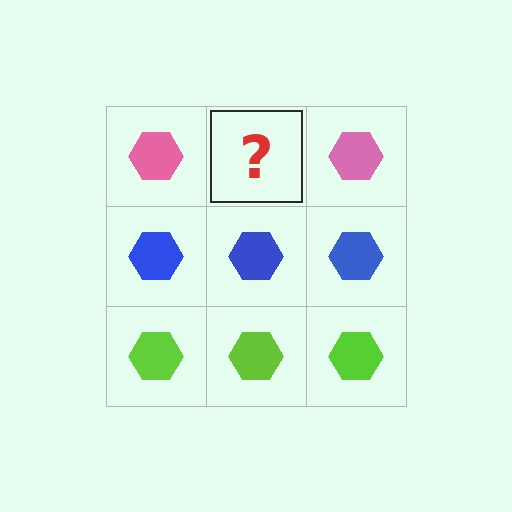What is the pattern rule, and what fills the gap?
The rule is that each row has a consistent color. The gap should be filled with a pink hexagon.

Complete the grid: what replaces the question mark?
The question mark should be replaced with a pink hexagon.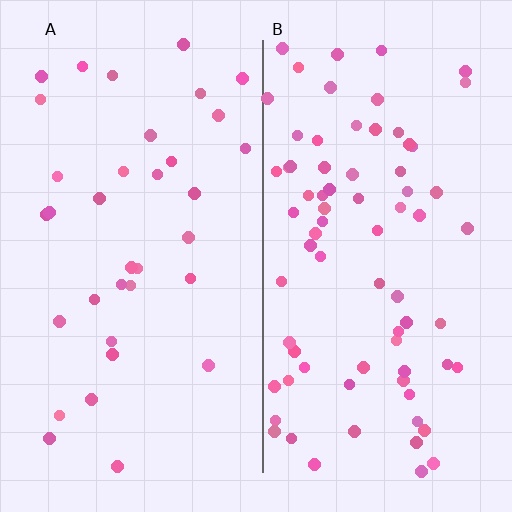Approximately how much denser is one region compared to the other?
Approximately 2.2× — region B over region A.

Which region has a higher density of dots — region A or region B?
B (the right).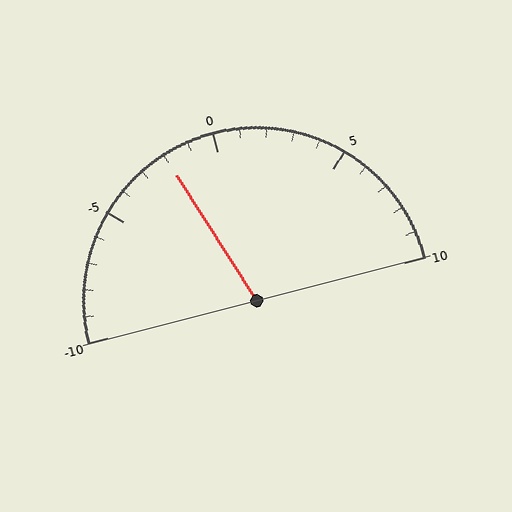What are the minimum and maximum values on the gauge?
The gauge ranges from -10 to 10.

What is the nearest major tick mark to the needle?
The nearest major tick mark is 0.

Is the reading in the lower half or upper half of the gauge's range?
The reading is in the lower half of the range (-10 to 10).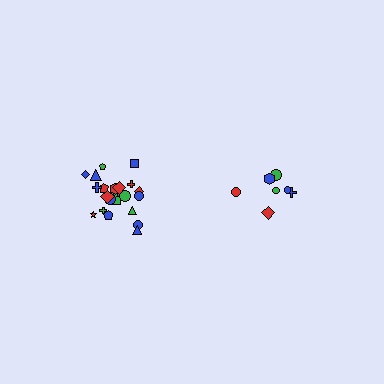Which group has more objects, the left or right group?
The left group.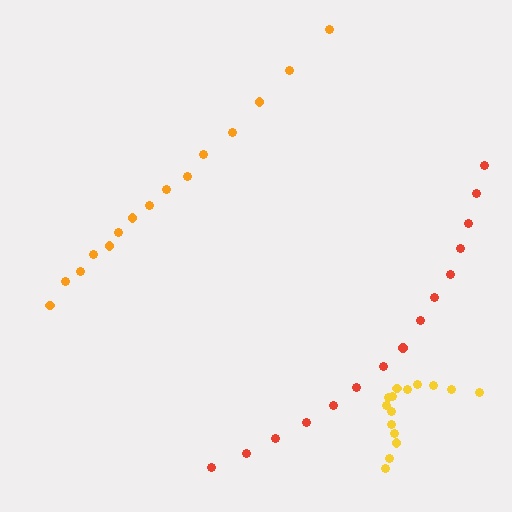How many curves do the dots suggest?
There are 3 distinct paths.